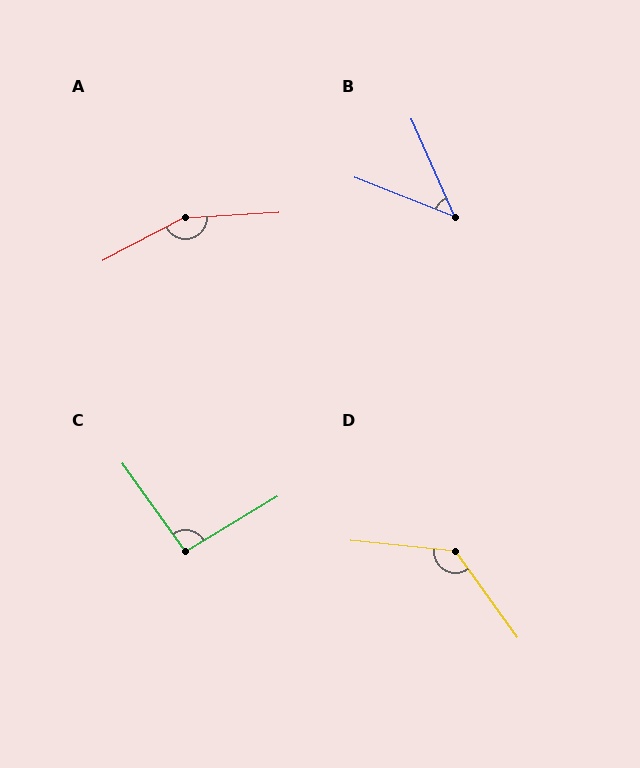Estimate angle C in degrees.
Approximately 94 degrees.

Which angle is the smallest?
B, at approximately 45 degrees.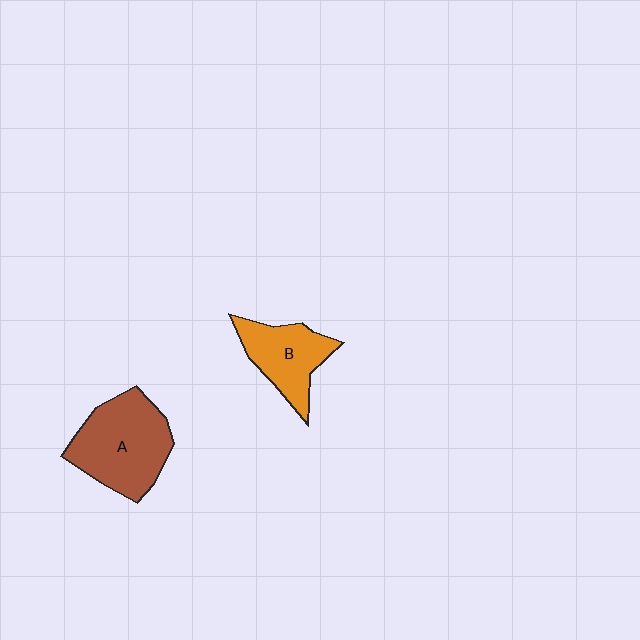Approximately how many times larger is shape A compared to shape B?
Approximately 1.5 times.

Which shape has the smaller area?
Shape B (orange).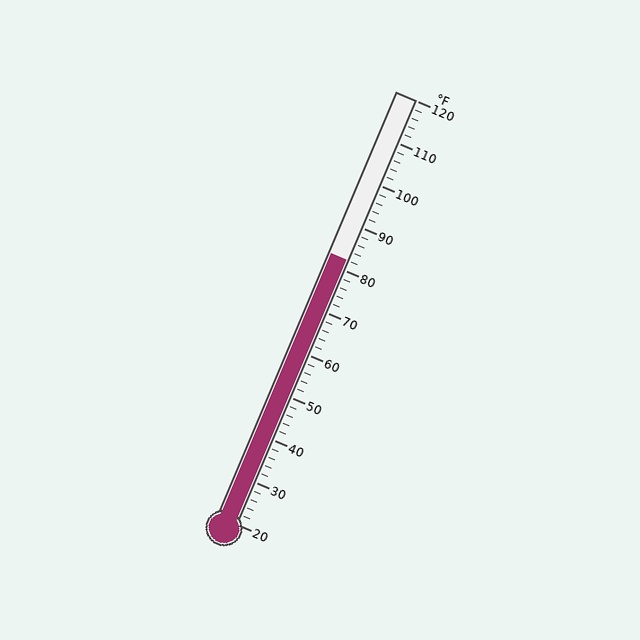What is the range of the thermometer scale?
The thermometer scale ranges from 20°F to 120°F.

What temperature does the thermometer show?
The thermometer shows approximately 82°F.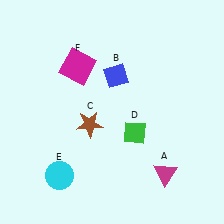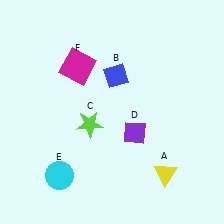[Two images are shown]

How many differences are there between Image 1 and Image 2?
There are 3 differences between the two images.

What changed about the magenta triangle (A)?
In Image 1, A is magenta. In Image 2, it changed to yellow.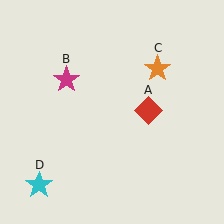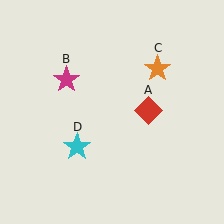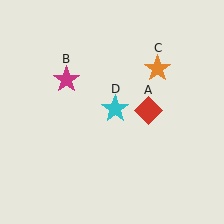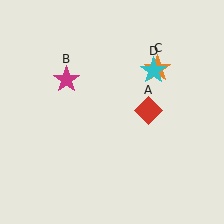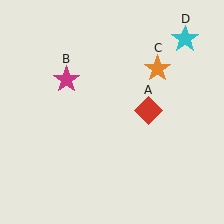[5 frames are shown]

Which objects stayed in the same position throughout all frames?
Red diamond (object A) and magenta star (object B) and orange star (object C) remained stationary.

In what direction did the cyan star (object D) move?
The cyan star (object D) moved up and to the right.